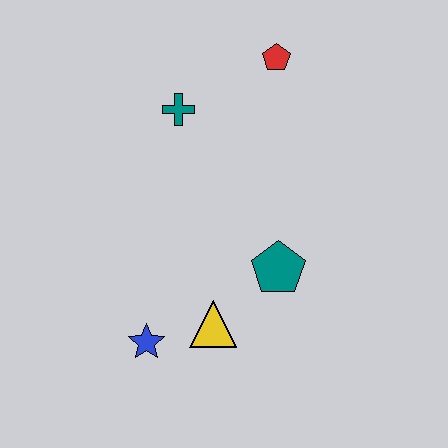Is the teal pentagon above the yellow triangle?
Yes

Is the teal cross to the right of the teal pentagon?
No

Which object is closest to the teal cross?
The red pentagon is closest to the teal cross.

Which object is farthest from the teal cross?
The blue star is farthest from the teal cross.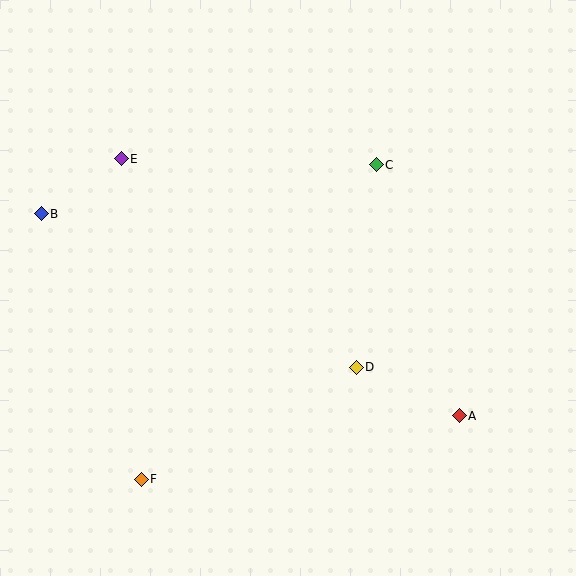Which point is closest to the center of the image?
Point D at (356, 367) is closest to the center.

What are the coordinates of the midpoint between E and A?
The midpoint between E and A is at (290, 287).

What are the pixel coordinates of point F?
Point F is at (141, 479).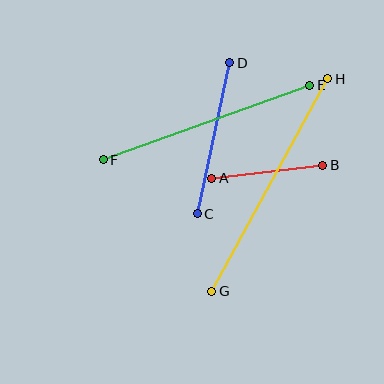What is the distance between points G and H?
The distance is approximately 243 pixels.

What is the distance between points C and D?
The distance is approximately 155 pixels.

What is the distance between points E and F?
The distance is approximately 219 pixels.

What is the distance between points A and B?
The distance is approximately 112 pixels.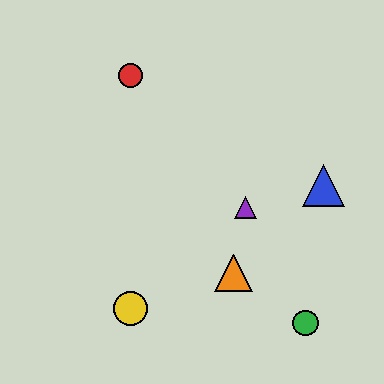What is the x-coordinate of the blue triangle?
The blue triangle is at x≈323.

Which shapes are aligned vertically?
The red circle, the yellow circle are aligned vertically.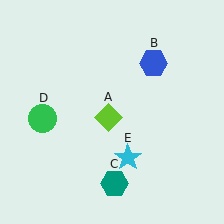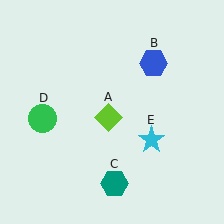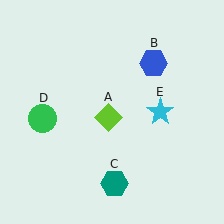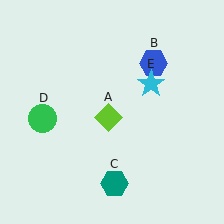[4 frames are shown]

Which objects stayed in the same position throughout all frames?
Lime diamond (object A) and blue hexagon (object B) and teal hexagon (object C) and green circle (object D) remained stationary.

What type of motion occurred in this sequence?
The cyan star (object E) rotated counterclockwise around the center of the scene.